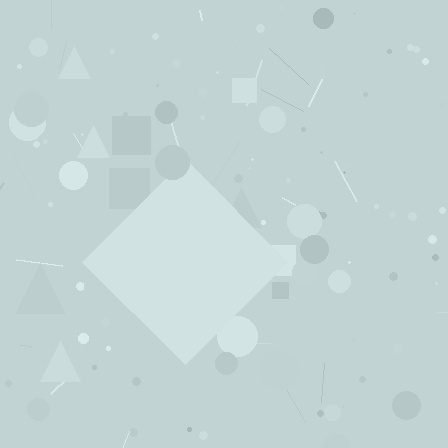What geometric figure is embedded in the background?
A diamond is embedded in the background.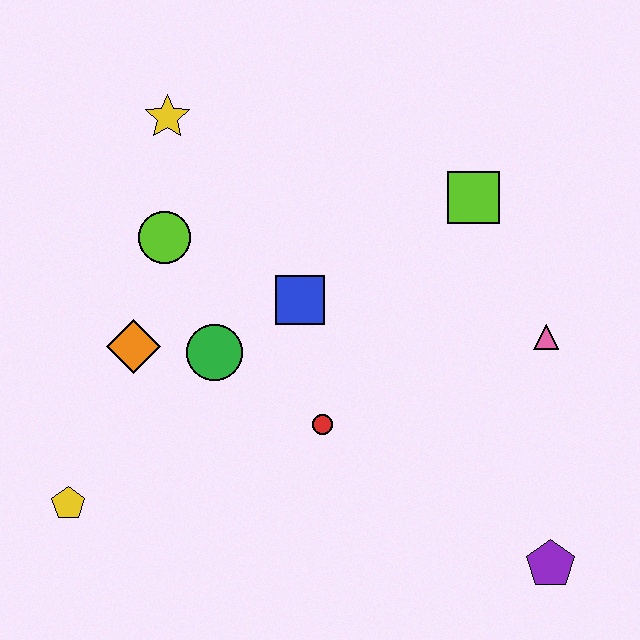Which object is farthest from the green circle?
The purple pentagon is farthest from the green circle.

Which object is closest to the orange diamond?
The green circle is closest to the orange diamond.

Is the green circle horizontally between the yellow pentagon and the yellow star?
No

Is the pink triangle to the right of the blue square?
Yes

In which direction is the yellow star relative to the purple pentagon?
The yellow star is above the purple pentagon.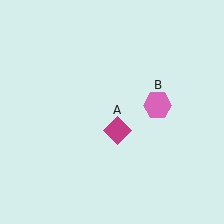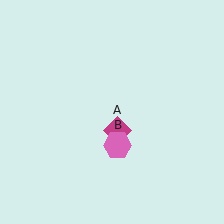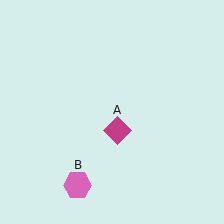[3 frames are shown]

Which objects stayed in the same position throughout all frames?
Magenta diamond (object A) remained stationary.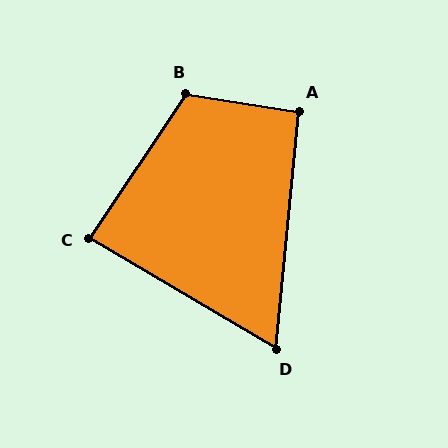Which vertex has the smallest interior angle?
D, at approximately 65 degrees.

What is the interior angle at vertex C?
Approximately 87 degrees (approximately right).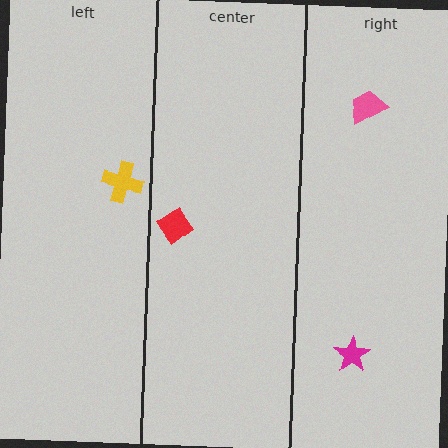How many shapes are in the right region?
2.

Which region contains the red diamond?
The center region.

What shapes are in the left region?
The yellow cross.